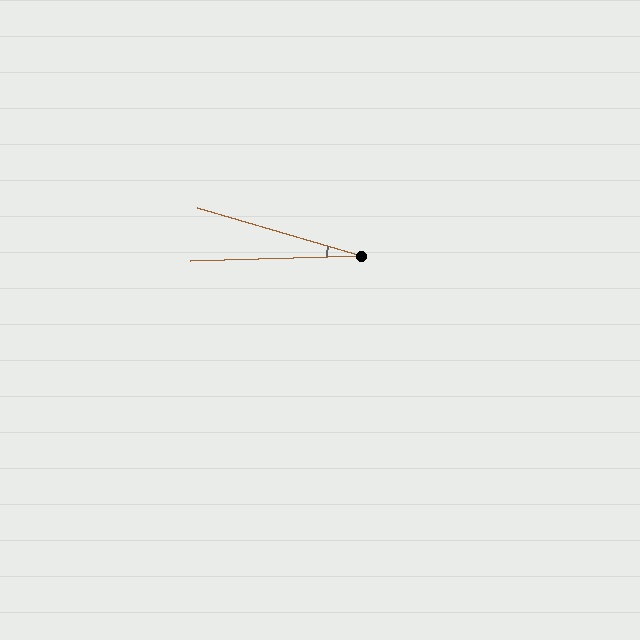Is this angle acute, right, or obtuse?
It is acute.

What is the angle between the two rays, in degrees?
Approximately 18 degrees.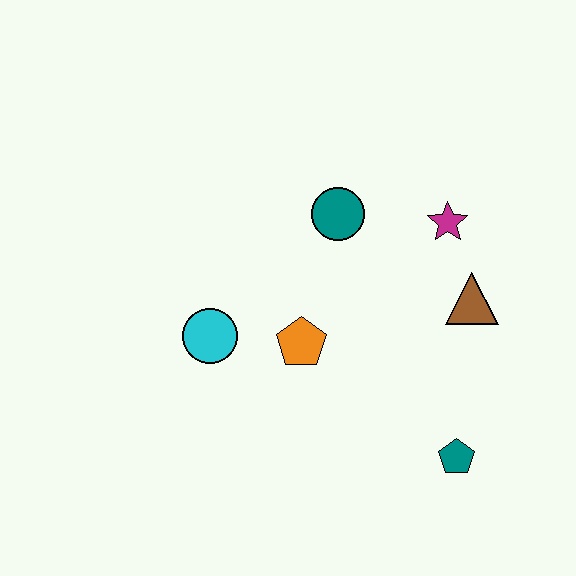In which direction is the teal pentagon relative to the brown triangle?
The teal pentagon is below the brown triangle.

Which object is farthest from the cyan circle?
The teal pentagon is farthest from the cyan circle.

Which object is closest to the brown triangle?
The magenta star is closest to the brown triangle.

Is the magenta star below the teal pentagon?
No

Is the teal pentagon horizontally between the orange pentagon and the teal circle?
No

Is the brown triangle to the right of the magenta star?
Yes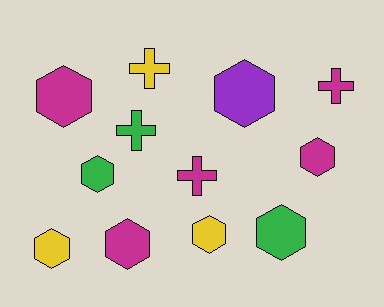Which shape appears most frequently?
Hexagon, with 8 objects.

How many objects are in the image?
There are 12 objects.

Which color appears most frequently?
Magenta, with 5 objects.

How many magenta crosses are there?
There are 2 magenta crosses.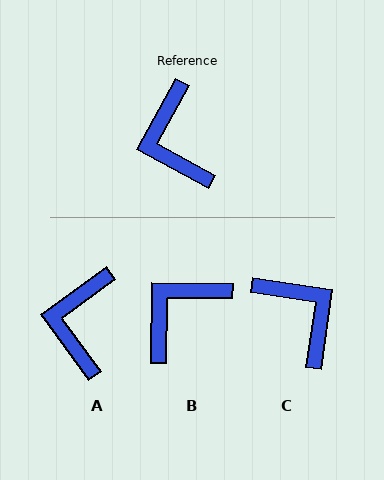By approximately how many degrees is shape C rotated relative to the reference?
Approximately 159 degrees clockwise.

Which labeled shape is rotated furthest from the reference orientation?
C, about 159 degrees away.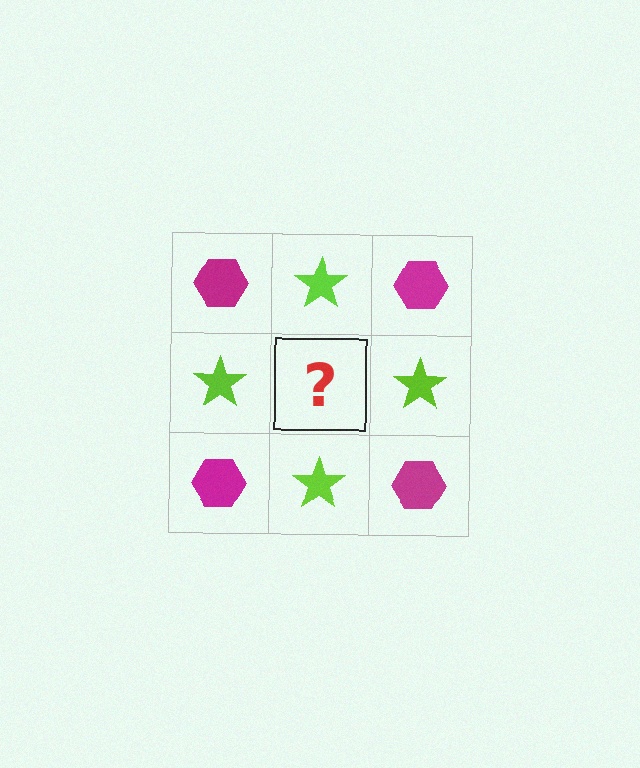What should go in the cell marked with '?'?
The missing cell should contain a magenta hexagon.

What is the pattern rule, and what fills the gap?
The rule is that it alternates magenta hexagon and lime star in a checkerboard pattern. The gap should be filled with a magenta hexagon.